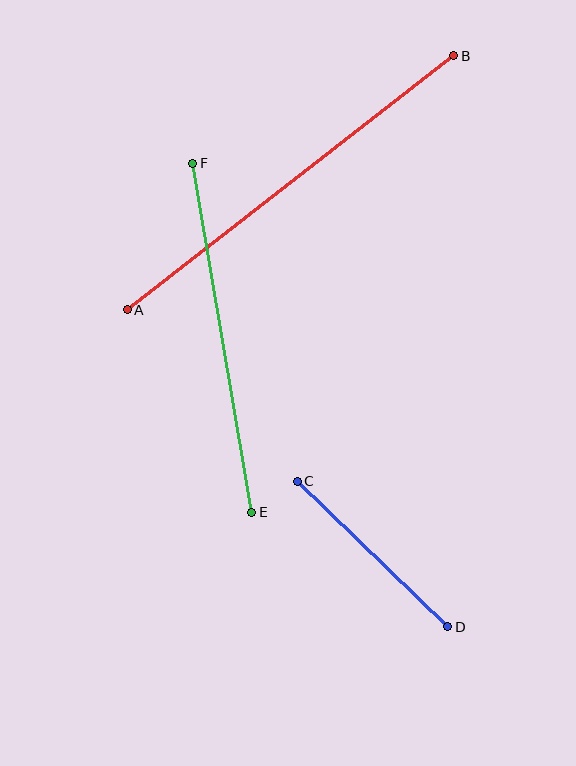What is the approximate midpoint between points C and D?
The midpoint is at approximately (373, 554) pixels.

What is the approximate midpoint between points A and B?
The midpoint is at approximately (290, 183) pixels.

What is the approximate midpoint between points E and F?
The midpoint is at approximately (222, 338) pixels.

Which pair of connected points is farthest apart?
Points A and B are farthest apart.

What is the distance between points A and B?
The distance is approximately 414 pixels.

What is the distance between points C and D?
The distance is approximately 209 pixels.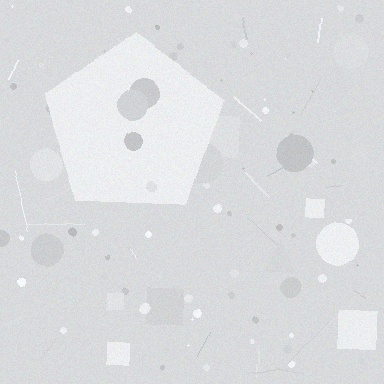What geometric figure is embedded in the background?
A pentagon is embedded in the background.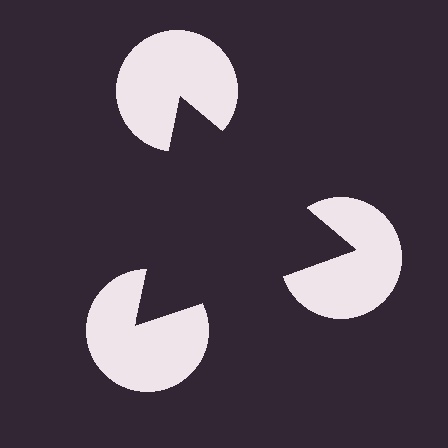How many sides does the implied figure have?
3 sides.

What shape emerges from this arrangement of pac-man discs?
An illusory triangle — its edges are inferred from the aligned wedge cuts in the pac-man discs, not physically drawn.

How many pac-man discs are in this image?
There are 3 — one at each vertex of the illusory triangle.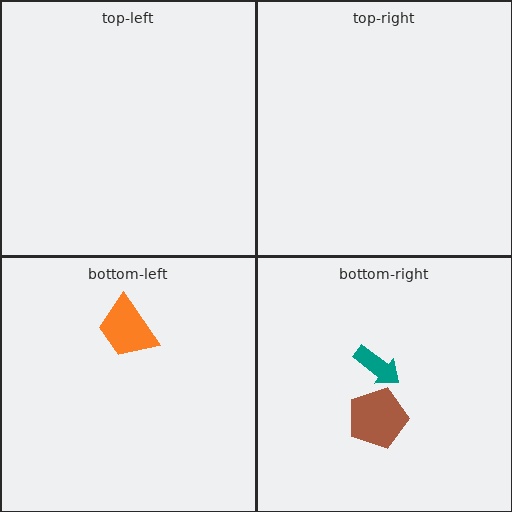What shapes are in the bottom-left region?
The orange trapezoid.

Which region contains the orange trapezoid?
The bottom-left region.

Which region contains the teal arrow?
The bottom-right region.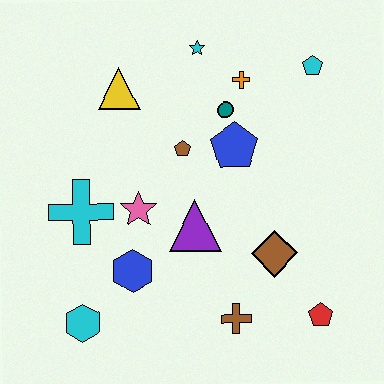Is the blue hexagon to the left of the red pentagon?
Yes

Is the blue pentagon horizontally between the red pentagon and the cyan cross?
Yes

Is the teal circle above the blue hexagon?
Yes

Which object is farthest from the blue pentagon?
The cyan hexagon is farthest from the blue pentagon.